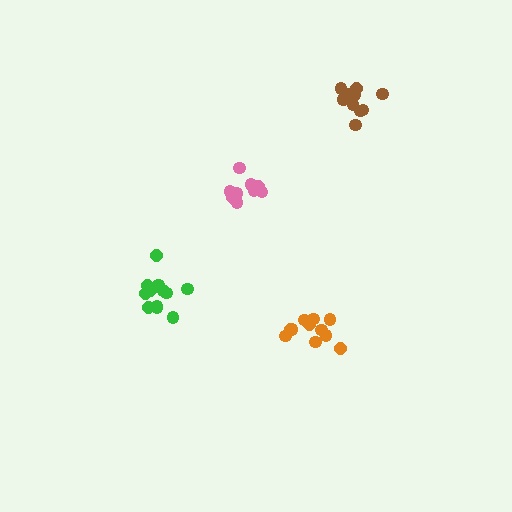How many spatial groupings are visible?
There are 4 spatial groupings.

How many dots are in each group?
Group 1: 10 dots, Group 2: 11 dots, Group 3: 11 dots, Group 4: 12 dots (44 total).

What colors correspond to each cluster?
The clusters are colored: pink, brown, orange, green.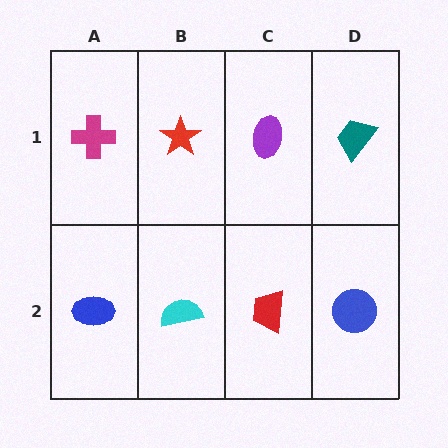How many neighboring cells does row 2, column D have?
2.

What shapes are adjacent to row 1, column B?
A cyan semicircle (row 2, column B), a magenta cross (row 1, column A), a purple ellipse (row 1, column C).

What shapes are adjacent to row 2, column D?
A teal trapezoid (row 1, column D), a red trapezoid (row 2, column C).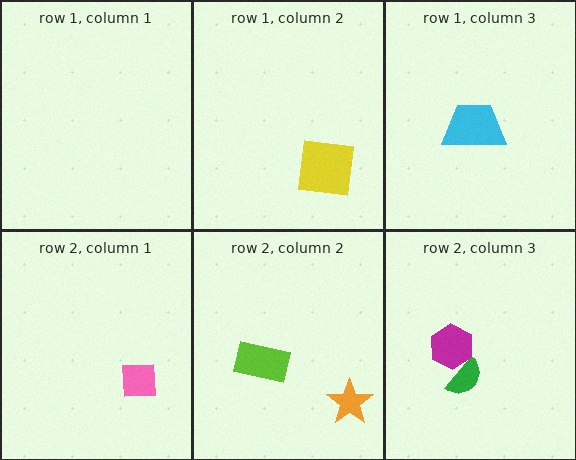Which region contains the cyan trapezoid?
The row 1, column 3 region.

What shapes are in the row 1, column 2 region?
The yellow square.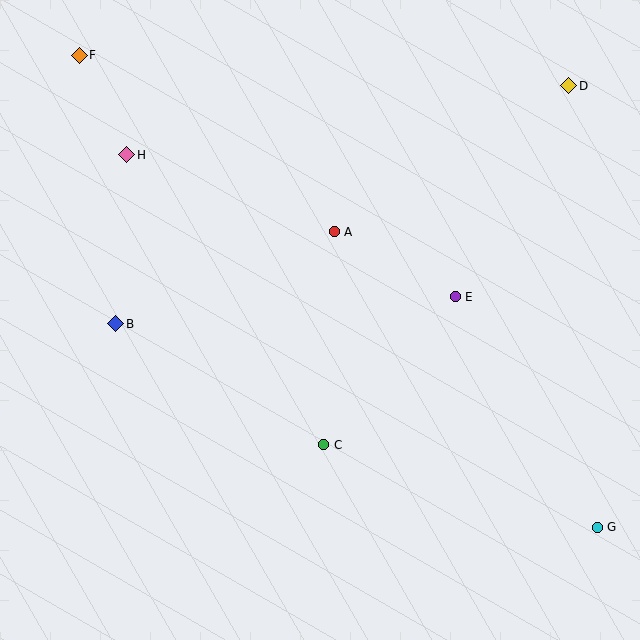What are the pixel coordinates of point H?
Point H is at (127, 155).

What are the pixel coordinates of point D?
Point D is at (569, 86).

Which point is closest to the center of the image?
Point A at (334, 232) is closest to the center.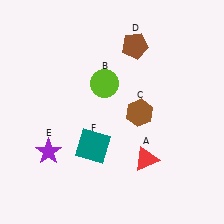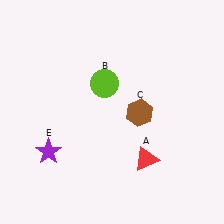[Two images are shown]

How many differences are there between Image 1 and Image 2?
There are 2 differences between the two images.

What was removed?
The teal square (F), the brown pentagon (D) were removed in Image 2.